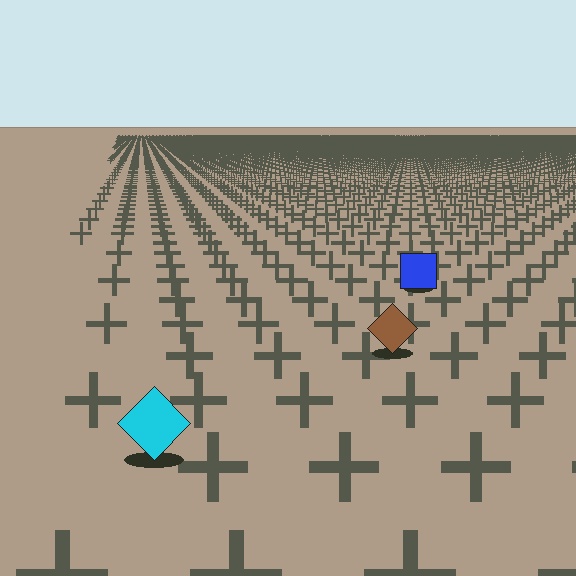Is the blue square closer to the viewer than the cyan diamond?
No. The cyan diamond is closer — you can tell from the texture gradient: the ground texture is coarser near it.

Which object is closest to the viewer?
The cyan diamond is closest. The texture marks near it are larger and more spread out.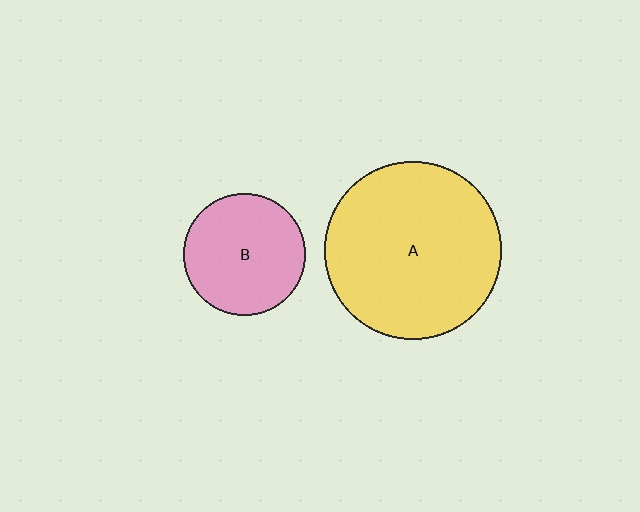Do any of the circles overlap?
No, none of the circles overlap.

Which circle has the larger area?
Circle A (yellow).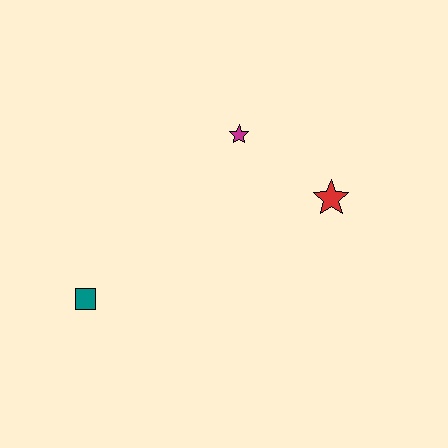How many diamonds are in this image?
There are no diamonds.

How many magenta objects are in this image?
There is 1 magenta object.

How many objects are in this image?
There are 3 objects.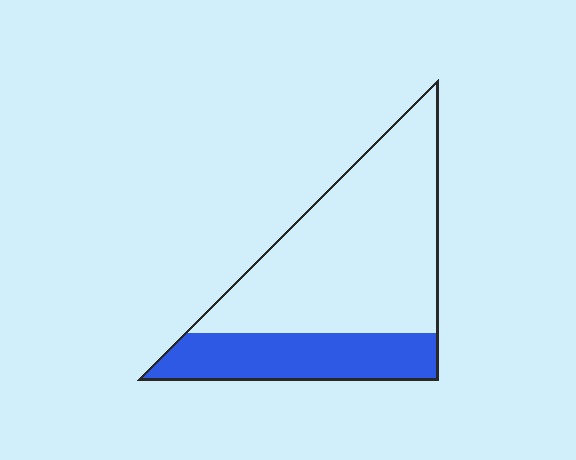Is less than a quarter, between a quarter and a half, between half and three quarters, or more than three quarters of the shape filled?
Between a quarter and a half.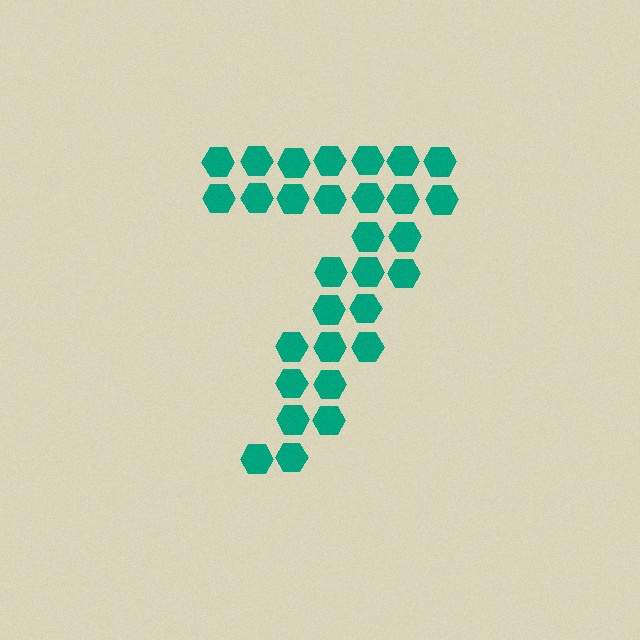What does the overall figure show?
The overall figure shows the digit 7.